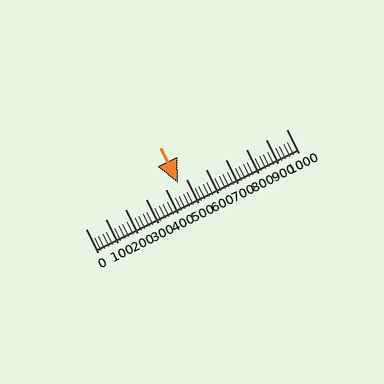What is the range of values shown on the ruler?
The ruler shows values from 0 to 1000.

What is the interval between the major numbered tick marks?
The major tick marks are spaced 100 units apart.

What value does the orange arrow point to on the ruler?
The orange arrow points to approximately 460.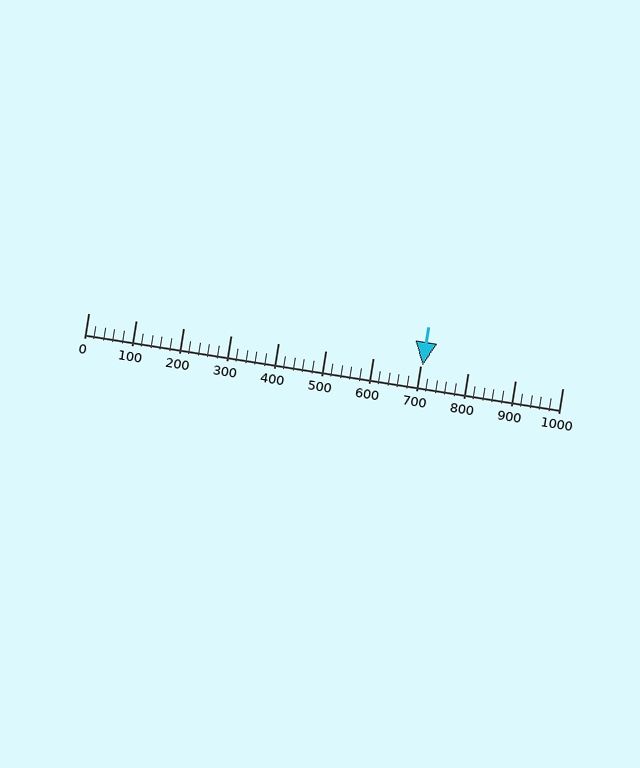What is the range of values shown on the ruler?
The ruler shows values from 0 to 1000.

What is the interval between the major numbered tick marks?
The major tick marks are spaced 100 units apart.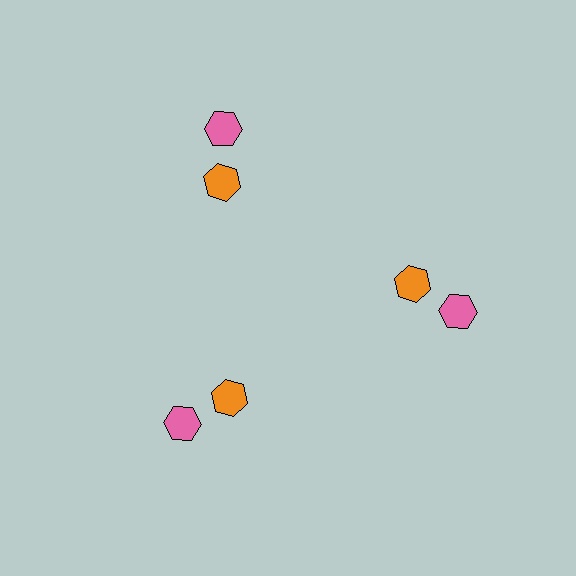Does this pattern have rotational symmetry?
Yes, this pattern has 3-fold rotational symmetry. It looks the same after rotating 120 degrees around the center.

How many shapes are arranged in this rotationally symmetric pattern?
There are 6 shapes, arranged in 3 groups of 2.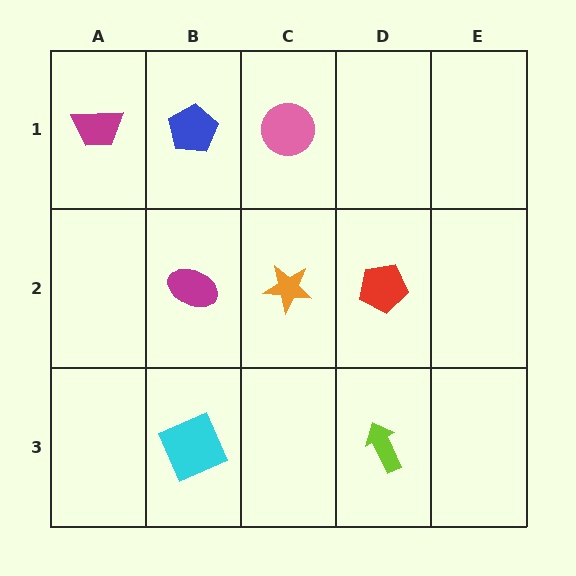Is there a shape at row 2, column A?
No, that cell is empty.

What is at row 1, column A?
A magenta trapezoid.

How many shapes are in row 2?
3 shapes.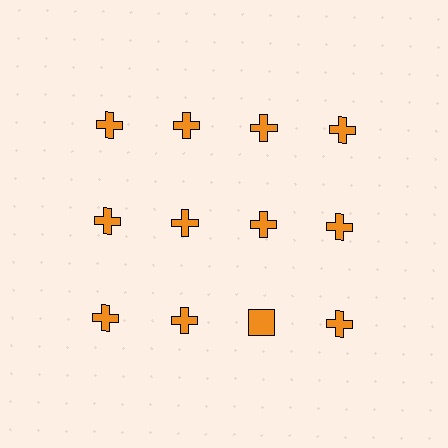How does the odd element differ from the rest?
It has a different shape: square instead of cross.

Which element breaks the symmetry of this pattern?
The orange square in the third row, center column breaks the symmetry. All other shapes are orange crosses.